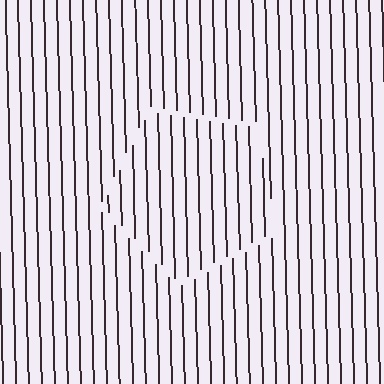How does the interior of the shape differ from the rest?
The interior of the shape contains the same grating, shifted by half a period — the contour is defined by the phase discontinuity where line-ends from the inner and outer gratings abut.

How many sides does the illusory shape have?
5 sides — the line-ends trace a pentagon.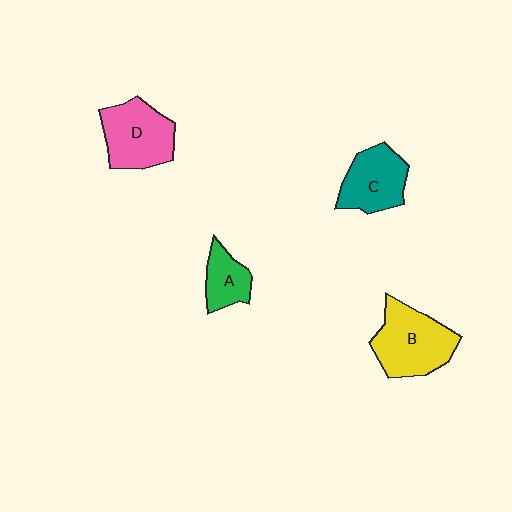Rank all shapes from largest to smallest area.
From largest to smallest: B (yellow), D (pink), C (teal), A (green).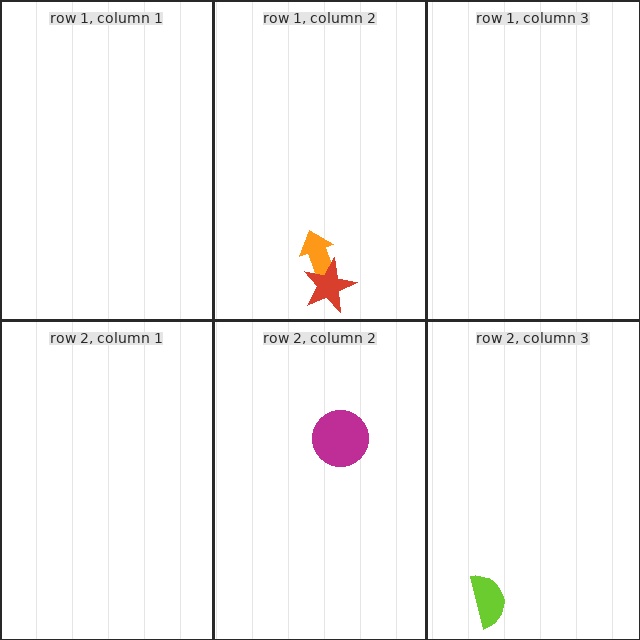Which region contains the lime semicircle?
The row 2, column 3 region.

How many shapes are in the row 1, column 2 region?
2.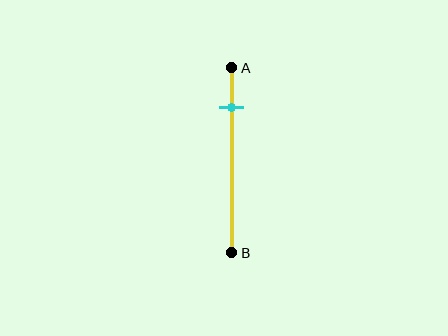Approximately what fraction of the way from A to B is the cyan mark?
The cyan mark is approximately 20% of the way from A to B.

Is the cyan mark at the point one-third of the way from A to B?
No, the mark is at about 20% from A, not at the 33% one-third point.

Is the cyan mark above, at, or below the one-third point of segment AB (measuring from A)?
The cyan mark is above the one-third point of segment AB.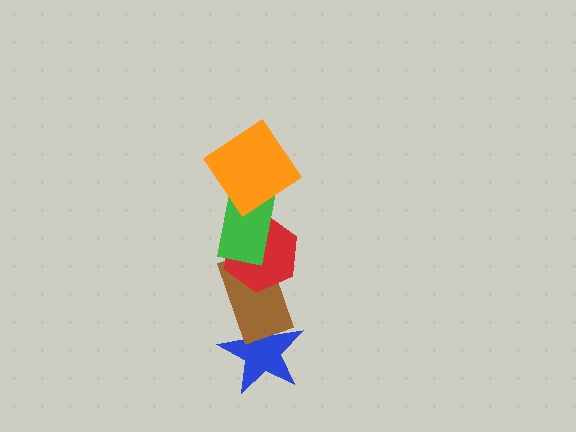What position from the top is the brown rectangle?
The brown rectangle is 4th from the top.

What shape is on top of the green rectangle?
The orange diamond is on top of the green rectangle.